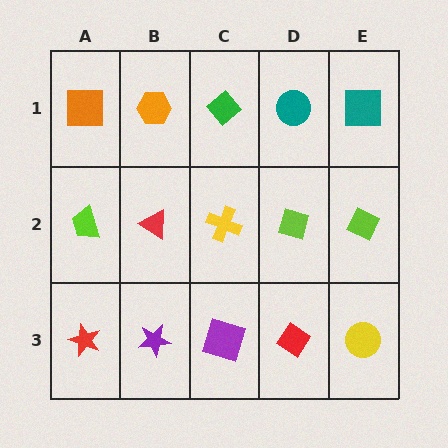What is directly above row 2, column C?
A green diamond.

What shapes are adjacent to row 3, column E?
A lime diamond (row 2, column E), a red diamond (row 3, column D).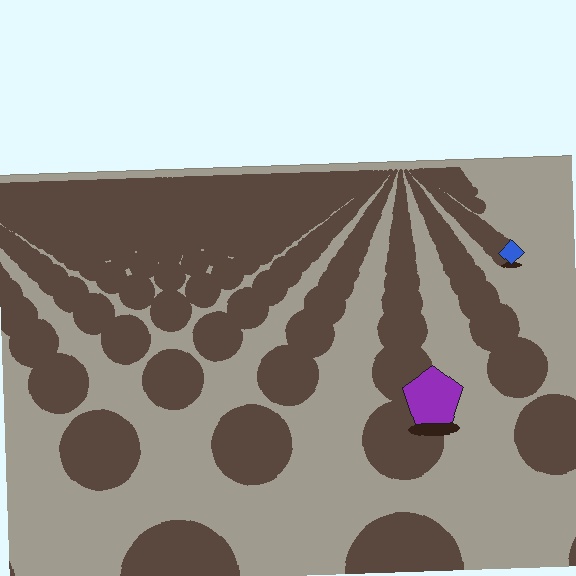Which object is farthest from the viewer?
The blue diamond is farthest from the viewer. It appears smaller and the ground texture around it is denser.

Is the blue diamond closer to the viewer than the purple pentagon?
No. The purple pentagon is closer — you can tell from the texture gradient: the ground texture is coarser near it.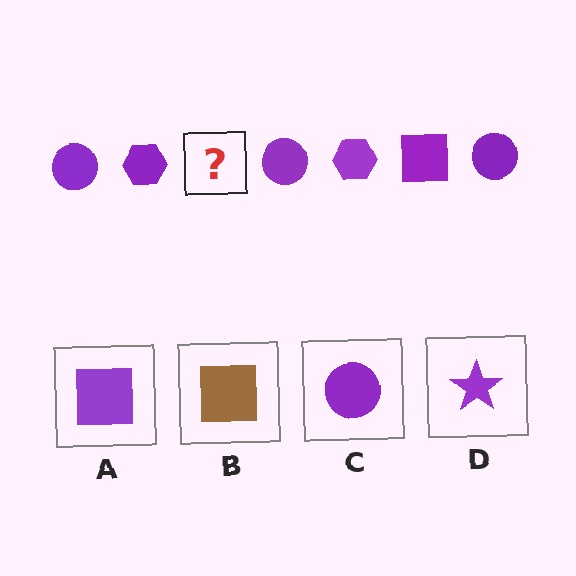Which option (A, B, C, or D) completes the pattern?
A.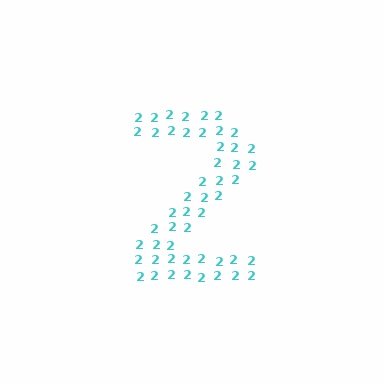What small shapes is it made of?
It is made of small digit 2's.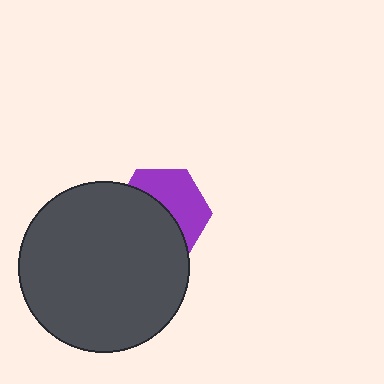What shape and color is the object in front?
The object in front is a dark gray circle.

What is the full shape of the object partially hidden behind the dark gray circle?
The partially hidden object is a purple hexagon.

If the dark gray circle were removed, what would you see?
You would see the complete purple hexagon.